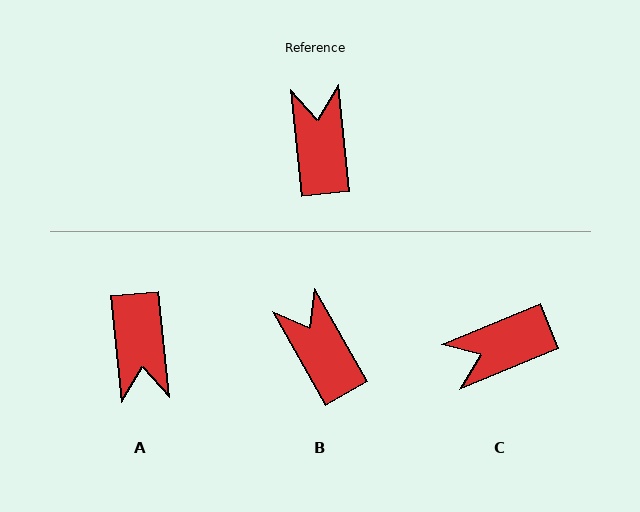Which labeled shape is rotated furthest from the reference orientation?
A, about 180 degrees away.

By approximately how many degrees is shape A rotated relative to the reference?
Approximately 180 degrees counter-clockwise.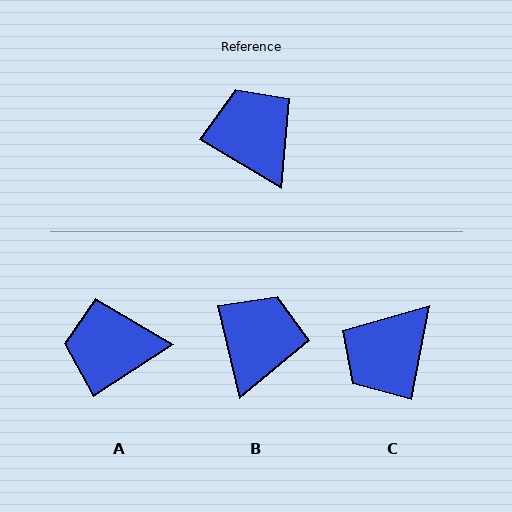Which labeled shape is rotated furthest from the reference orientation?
C, about 111 degrees away.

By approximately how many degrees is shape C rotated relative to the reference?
Approximately 111 degrees counter-clockwise.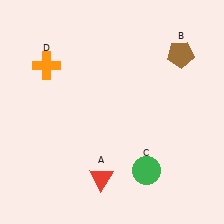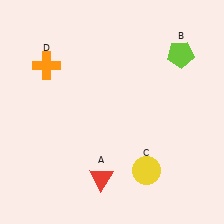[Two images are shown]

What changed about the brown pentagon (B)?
In Image 1, B is brown. In Image 2, it changed to lime.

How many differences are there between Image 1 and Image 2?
There are 2 differences between the two images.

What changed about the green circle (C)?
In Image 1, C is green. In Image 2, it changed to yellow.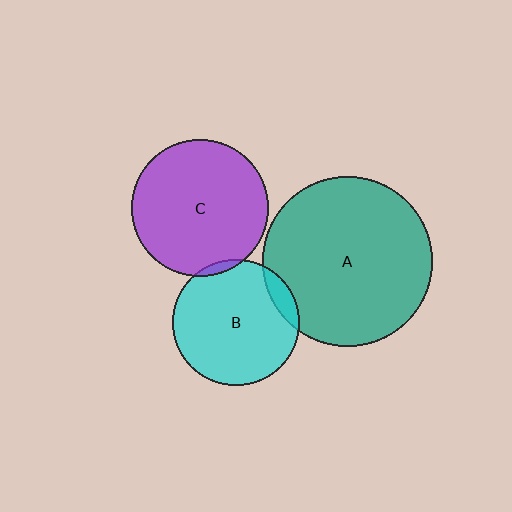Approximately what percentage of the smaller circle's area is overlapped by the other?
Approximately 10%.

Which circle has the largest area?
Circle A (teal).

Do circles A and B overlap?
Yes.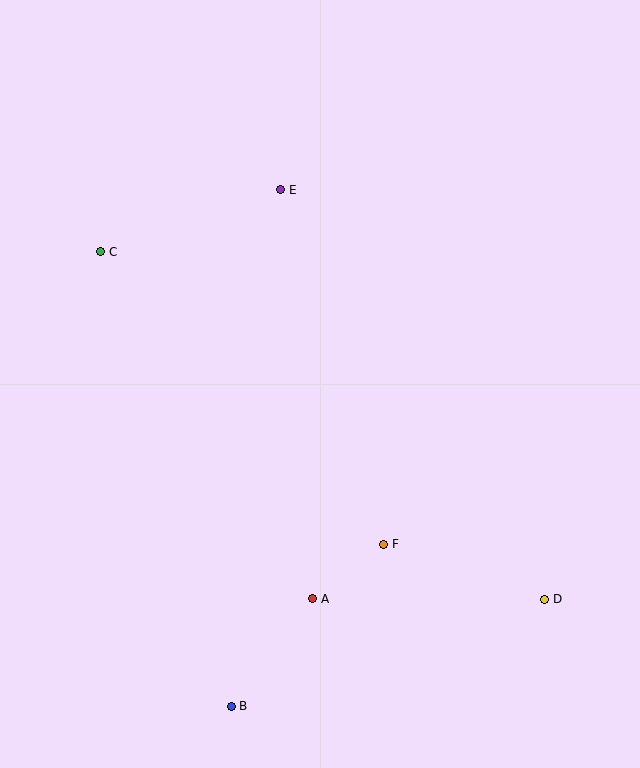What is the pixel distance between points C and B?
The distance between C and B is 473 pixels.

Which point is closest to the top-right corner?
Point E is closest to the top-right corner.